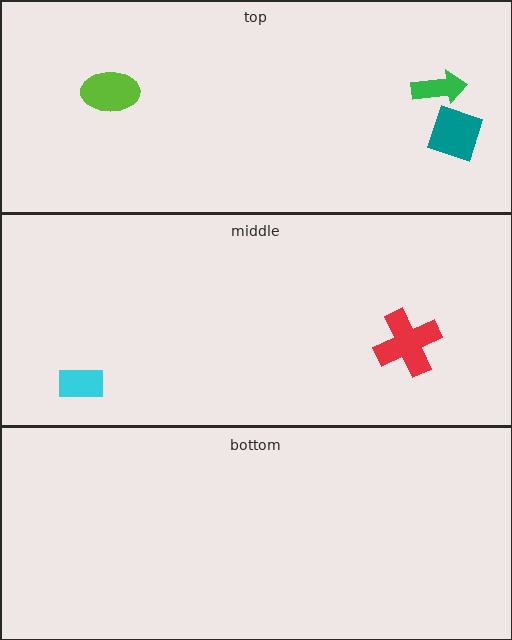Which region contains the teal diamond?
The top region.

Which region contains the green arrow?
The top region.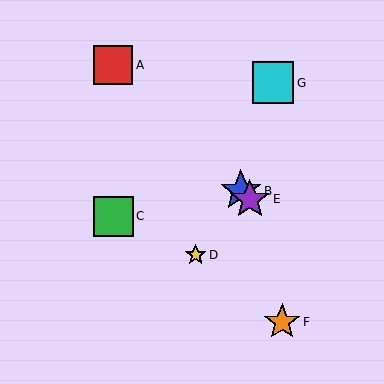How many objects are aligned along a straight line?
3 objects (A, B, E) are aligned along a straight line.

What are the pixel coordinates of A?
Object A is at (113, 65).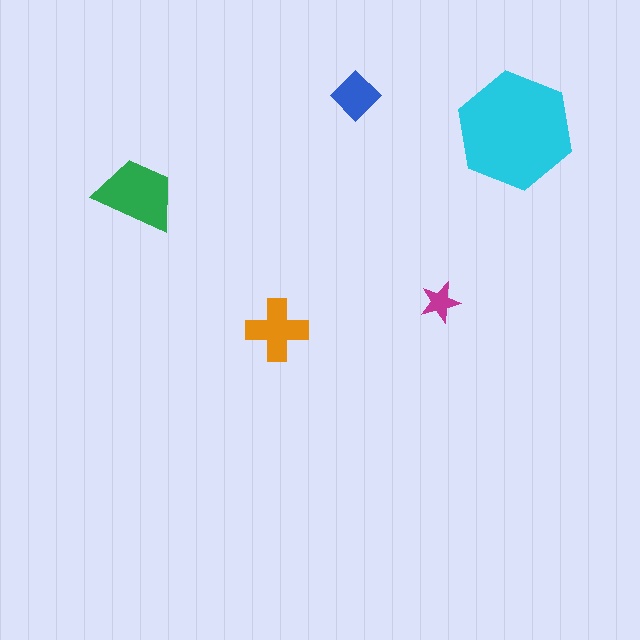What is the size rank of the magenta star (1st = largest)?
5th.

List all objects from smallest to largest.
The magenta star, the blue diamond, the orange cross, the green trapezoid, the cyan hexagon.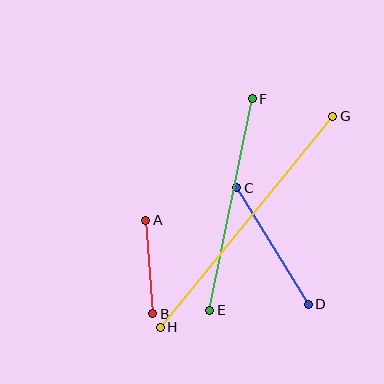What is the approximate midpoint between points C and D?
The midpoint is at approximately (273, 246) pixels.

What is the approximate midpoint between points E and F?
The midpoint is at approximately (231, 204) pixels.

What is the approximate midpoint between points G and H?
The midpoint is at approximately (247, 222) pixels.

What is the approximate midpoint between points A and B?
The midpoint is at approximately (149, 267) pixels.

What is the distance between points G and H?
The distance is approximately 273 pixels.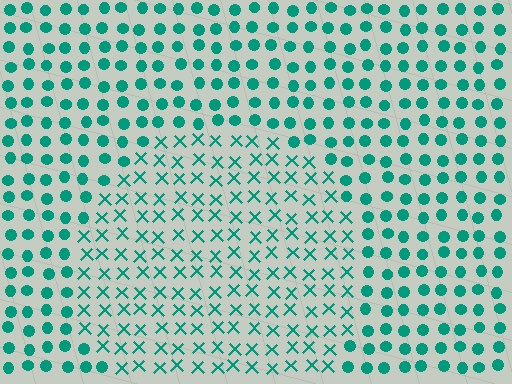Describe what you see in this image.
The image is filled with small teal elements arranged in a uniform grid. A circle-shaped region contains X marks, while the surrounding area contains circles. The boundary is defined purely by the change in element shape.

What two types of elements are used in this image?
The image uses X marks inside the circle region and circles outside it.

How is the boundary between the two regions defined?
The boundary is defined by a change in element shape: X marks inside vs. circles outside. All elements share the same color and spacing.